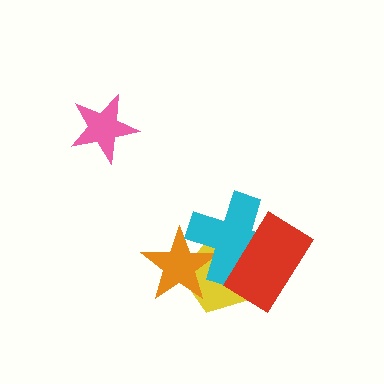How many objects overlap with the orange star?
2 objects overlap with the orange star.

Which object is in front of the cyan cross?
The red rectangle is in front of the cyan cross.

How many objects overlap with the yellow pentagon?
3 objects overlap with the yellow pentagon.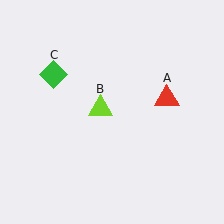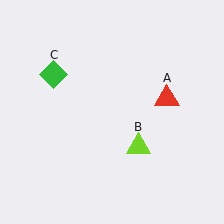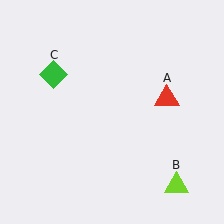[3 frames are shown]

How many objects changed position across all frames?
1 object changed position: lime triangle (object B).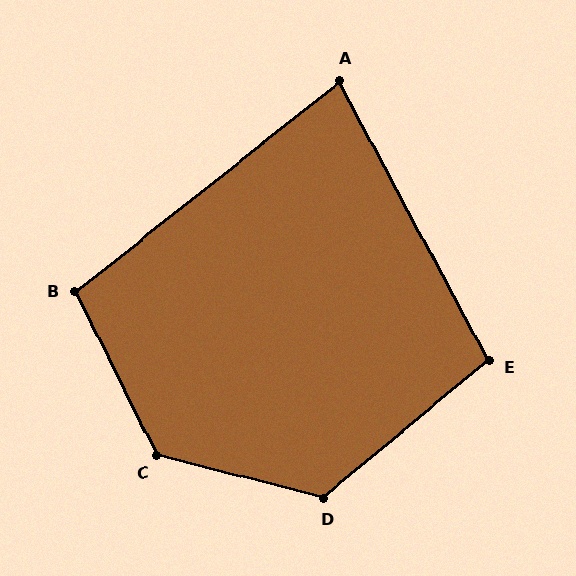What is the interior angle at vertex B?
Approximately 102 degrees (obtuse).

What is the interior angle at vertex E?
Approximately 102 degrees (obtuse).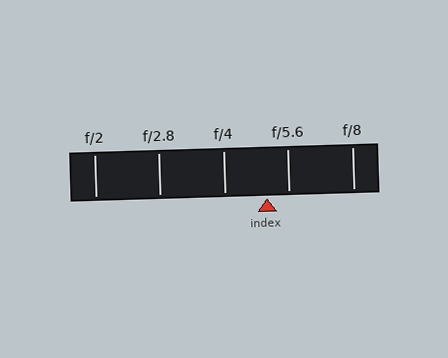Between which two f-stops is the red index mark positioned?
The index mark is between f/4 and f/5.6.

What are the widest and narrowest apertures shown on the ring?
The widest aperture shown is f/2 and the narrowest is f/8.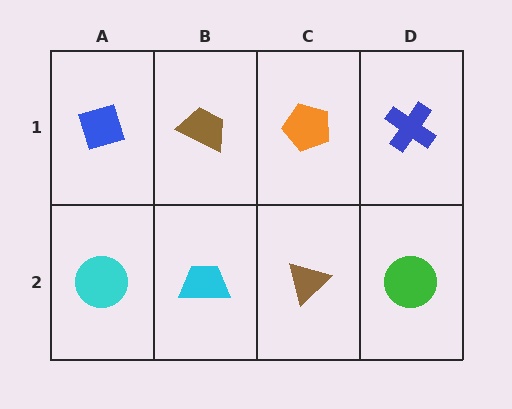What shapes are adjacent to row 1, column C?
A brown triangle (row 2, column C), a brown trapezoid (row 1, column B), a blue cross (row 1, column D).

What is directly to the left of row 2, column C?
A cyan trapezoid.